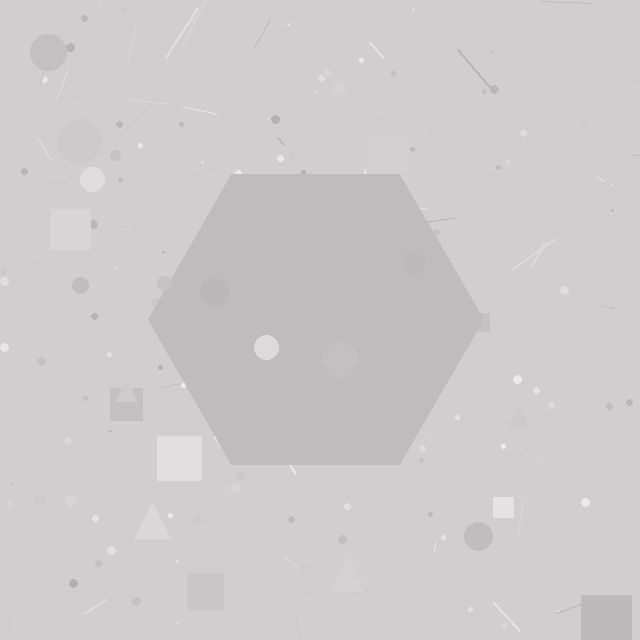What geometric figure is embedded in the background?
A hexagon is embedded in the background.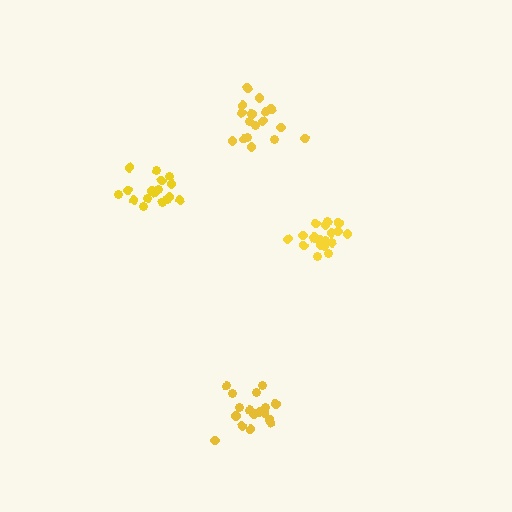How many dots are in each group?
Group 1: 19 dots, Group 2: 18 dots, Group 3: 17 dots, Group 4: 17 dots (71 total).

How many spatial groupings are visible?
There are 4 spatial groupings.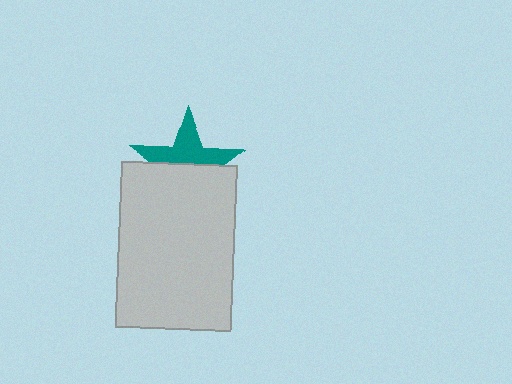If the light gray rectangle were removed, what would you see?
You would see the complete teal star.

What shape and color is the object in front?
The object in front is a light gray rectangle.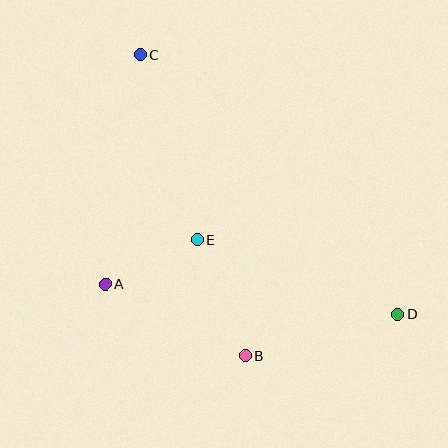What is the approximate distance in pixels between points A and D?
The distance between A and D is approximately 295 pixels.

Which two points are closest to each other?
Points A and E are closest to each other.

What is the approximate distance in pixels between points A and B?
The distance between A and B is approximately 157 pixels.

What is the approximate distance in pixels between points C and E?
The distance between C and E is approximately 194 pixels.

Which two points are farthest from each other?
Points C and D are farthest from each other.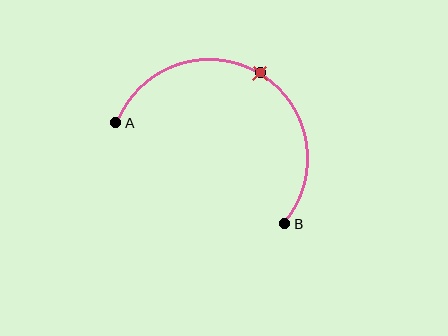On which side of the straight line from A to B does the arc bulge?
The arc bulges above the straight line connecting A and B.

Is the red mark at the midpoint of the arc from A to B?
Yes. The red mark lies on the arc at equal arc-length from both A and B — it is the arc midpoint.